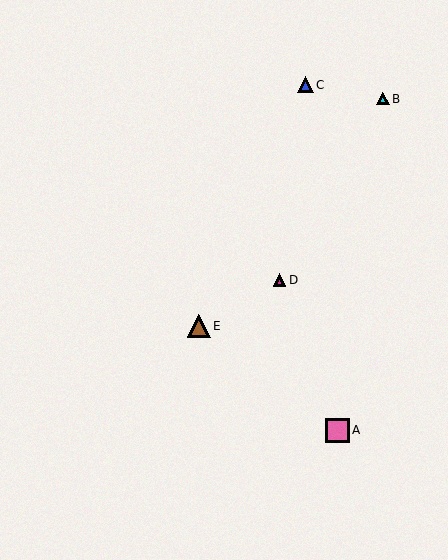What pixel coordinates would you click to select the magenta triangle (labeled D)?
Click at (280, 280) to select the magenta triangle D.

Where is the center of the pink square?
The center of the pink square is at (337, 430).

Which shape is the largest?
The pink square (labeled A) is the largest.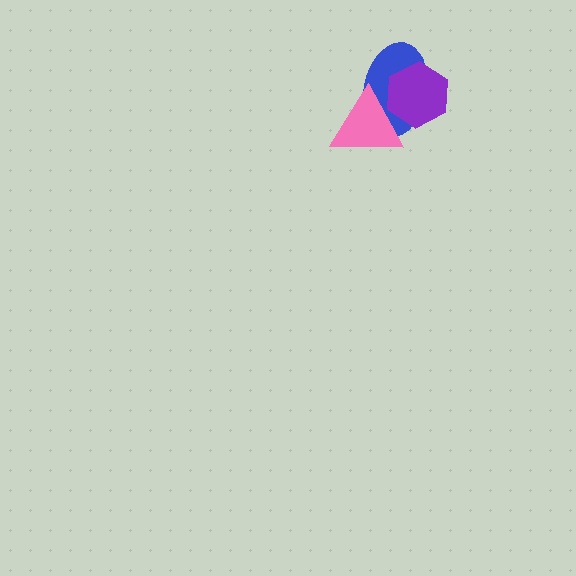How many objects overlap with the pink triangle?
2 objects overlap with the pink triangle.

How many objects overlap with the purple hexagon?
2 objects overlap with the purple hexagon.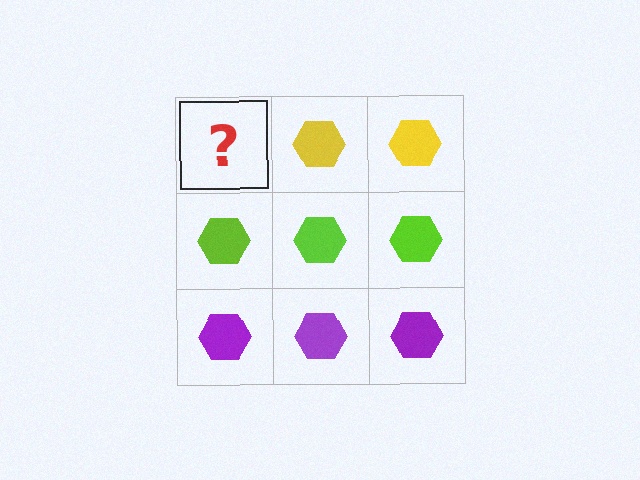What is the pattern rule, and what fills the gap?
The rule is that each row has a consistent color. The gap should be filled with a yellow hexagon.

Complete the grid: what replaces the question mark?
The question mark should be replaced with a yellow hexagon.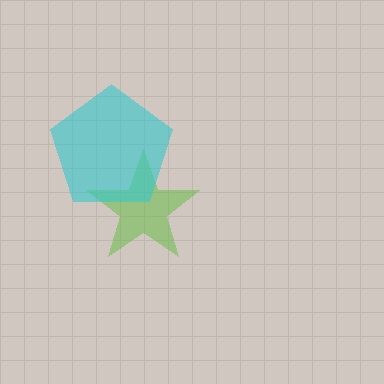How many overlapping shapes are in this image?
There are 2 overlapping shapes in the image.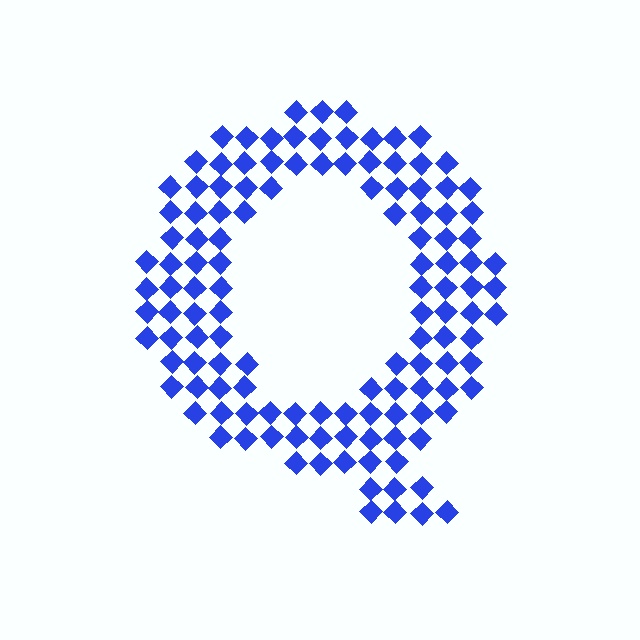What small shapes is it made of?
It is made of small diamonds.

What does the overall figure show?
The overall figure shows the letter Q.